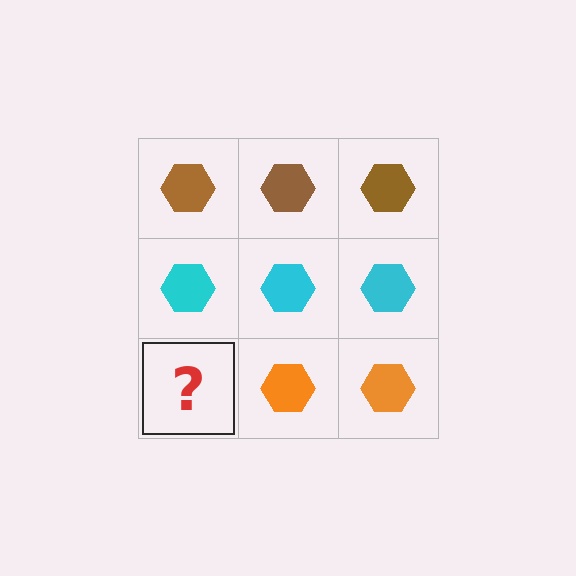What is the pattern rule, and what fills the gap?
The rule is that each row has a consistent color. The gap should be filled with an orange hexagon.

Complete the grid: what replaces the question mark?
The question mark should be replaced with an orange hexagon.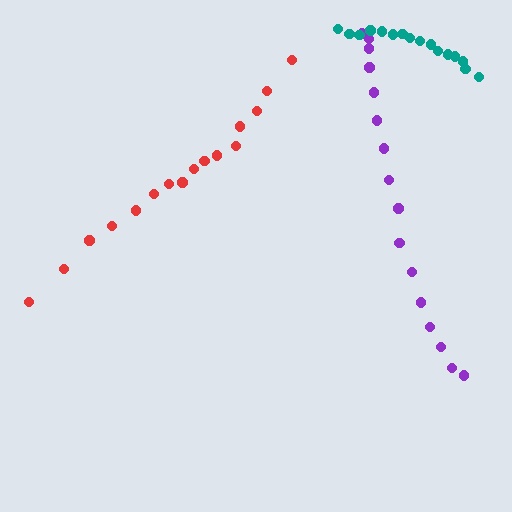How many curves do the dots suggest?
There are 3 distinct paths.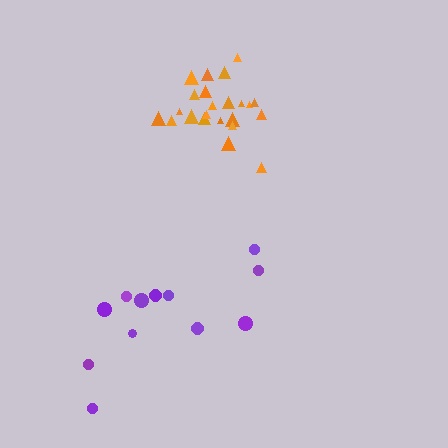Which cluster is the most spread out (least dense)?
Purple.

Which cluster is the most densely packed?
Orange.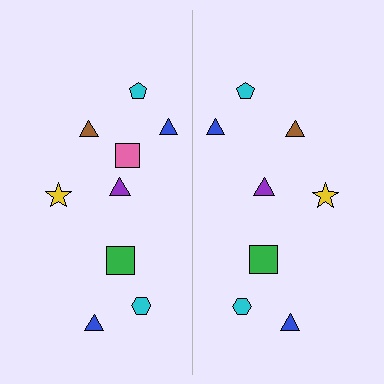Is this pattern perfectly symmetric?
No, the pattern is not perfectly symmetric. A pink square is missing from the right side.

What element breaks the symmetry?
A pink square is missing from the right side.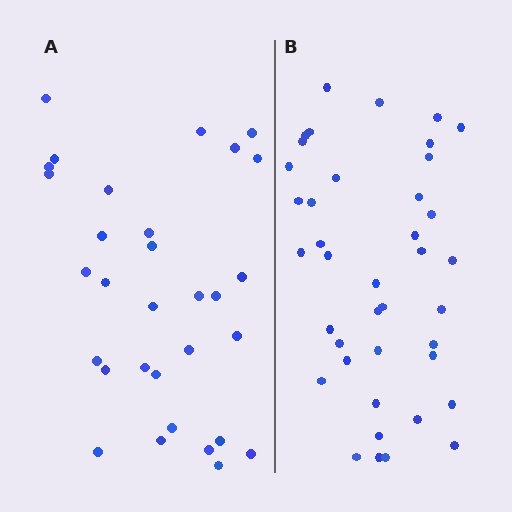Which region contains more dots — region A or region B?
Region B (the right region) has more dots.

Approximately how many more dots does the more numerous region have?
Region B has roughly 8 or so more dots than region A.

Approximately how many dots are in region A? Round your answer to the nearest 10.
About 30 dots. (The exact count is 31, which rounds to 30.)